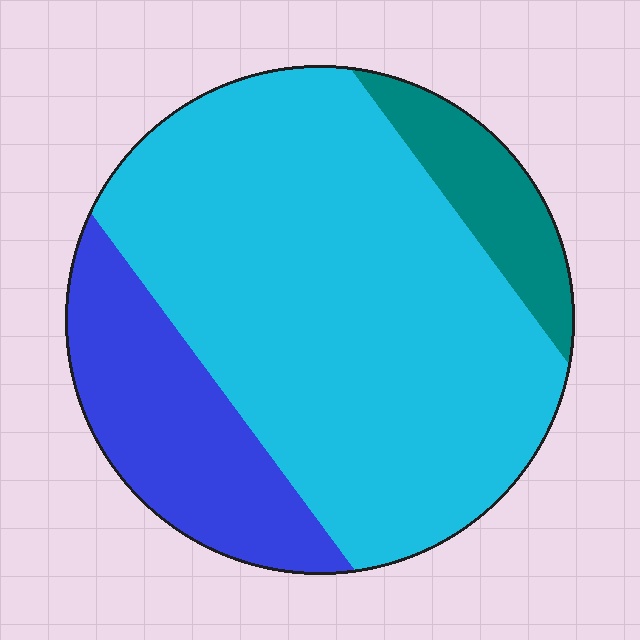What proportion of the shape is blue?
Blue covers 21% of the shape.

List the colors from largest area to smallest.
From largest to smallest: cyan, blue, teal.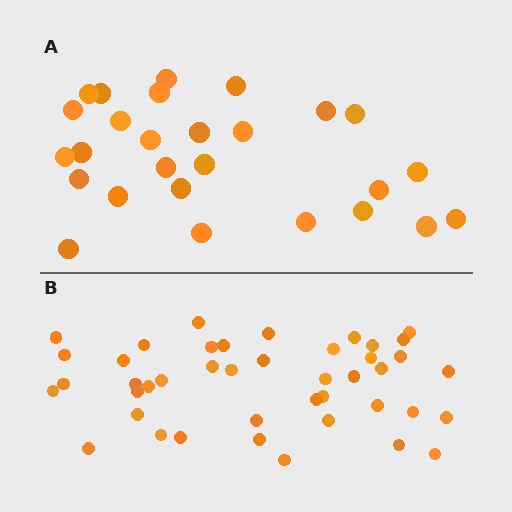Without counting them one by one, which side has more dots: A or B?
Region B (the bottom region) has more dots.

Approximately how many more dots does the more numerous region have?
Region B has approximately 15 more dots than region A.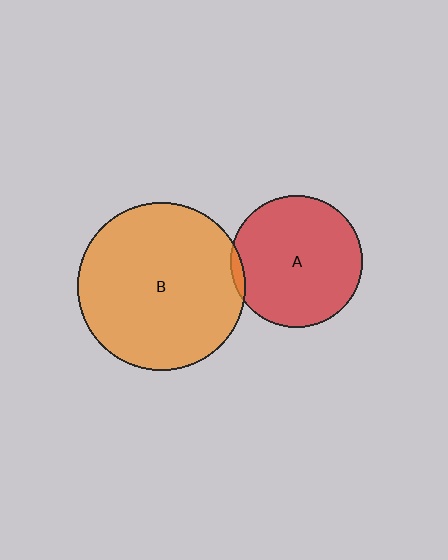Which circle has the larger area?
Circle B (orange).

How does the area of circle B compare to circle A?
Approximately 1.6 times.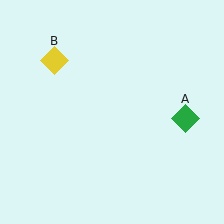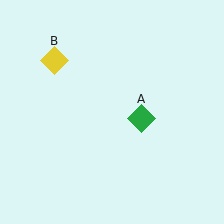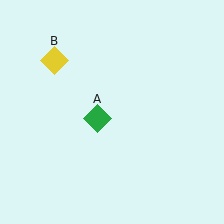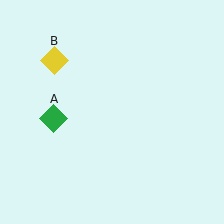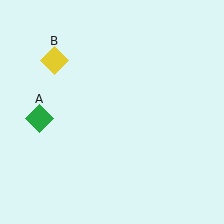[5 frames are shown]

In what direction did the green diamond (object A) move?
The green diamond (object A) moved left.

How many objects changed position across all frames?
1 object changed position: green diamond (object A).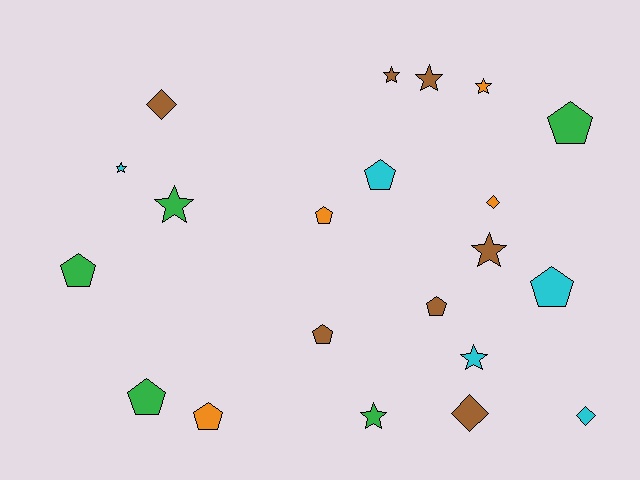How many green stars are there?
There are 2 green stars.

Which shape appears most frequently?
Pentagon, with 9 objects.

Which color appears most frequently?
Brown, with 7 objects.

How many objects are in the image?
There are 21 objects.